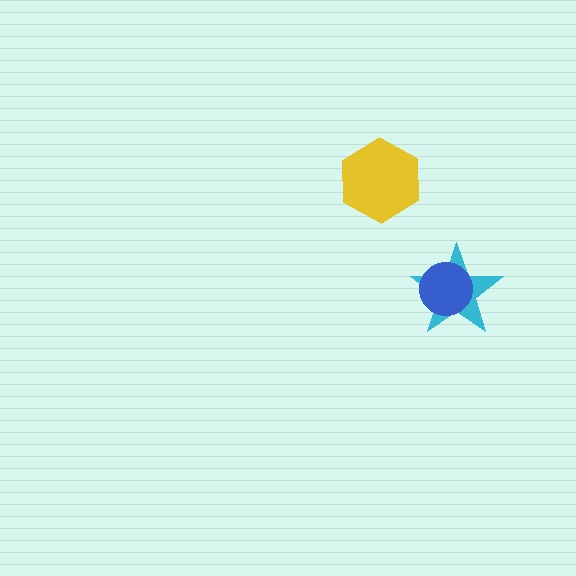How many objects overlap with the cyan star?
1 object overlaps with the cyan star.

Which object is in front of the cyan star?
The blue circle is in front of the cyan star.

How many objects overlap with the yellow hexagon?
0 objects overlap with the yellow hexagon.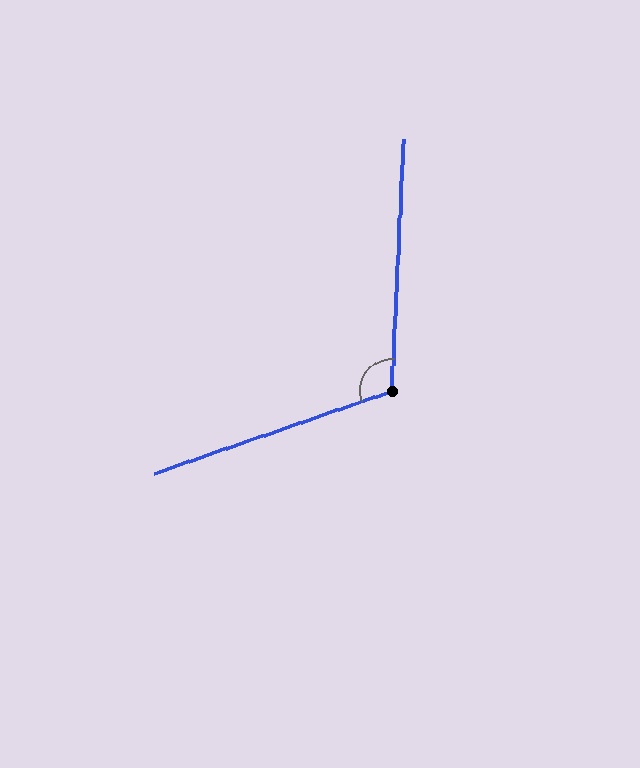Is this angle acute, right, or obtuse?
It is obtuse.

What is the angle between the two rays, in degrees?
Approximately 112 degrees.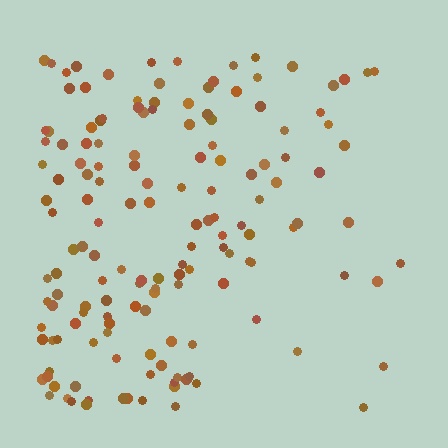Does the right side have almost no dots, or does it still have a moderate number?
Still a moderate number, just noticeably fewer than the left.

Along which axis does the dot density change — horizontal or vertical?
Horizontal.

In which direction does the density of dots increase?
From right to left, with the left side densest.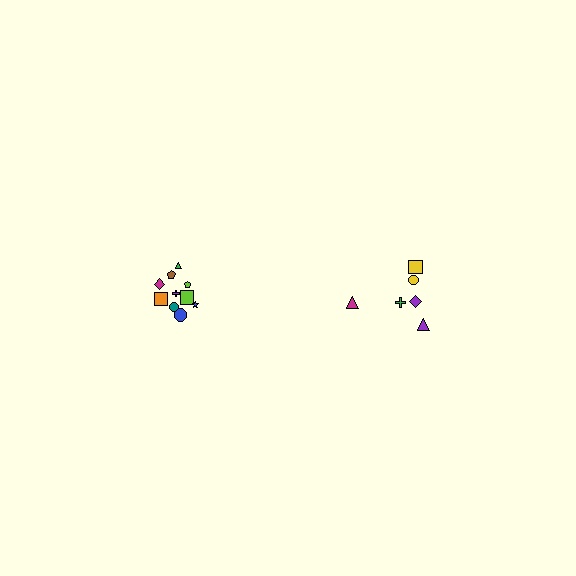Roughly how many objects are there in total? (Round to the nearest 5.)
Roughly 15 objects in total.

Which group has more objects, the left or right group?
The left group.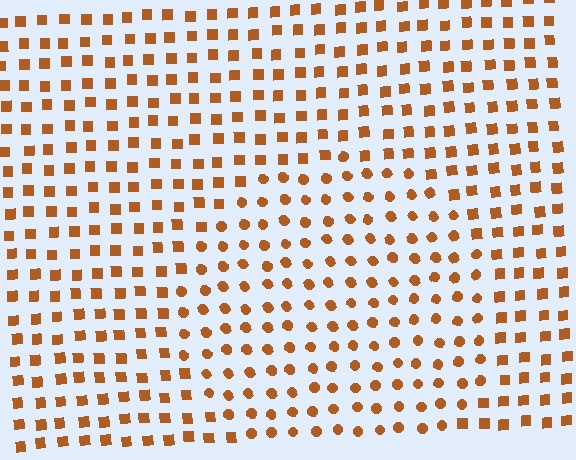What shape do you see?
I see a circle.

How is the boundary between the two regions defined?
The boundary is defined by a change in element shape: circles inside vs. squares outside. All elements share the same color and spacing.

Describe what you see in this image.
The image is filled with small brown elements arranged in a uniform grid. A circle-shaped region contains circles, while the surrounding area contains squares. The boundary is defined purely by the change in element shape.